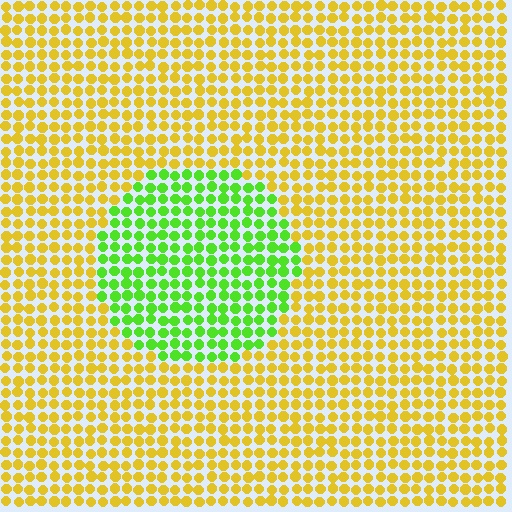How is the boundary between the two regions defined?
The boundary is defined purely by a slight shift in hue (about 57 degrees). Spacing, size, and orientation are identical on both sides.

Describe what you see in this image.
The image is filled with small yellow elements in a uniform arrangement. A circle-shaped region is visible where the elements are tinted to a slightly different hue, forming a subtle color boundary.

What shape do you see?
I see a circle.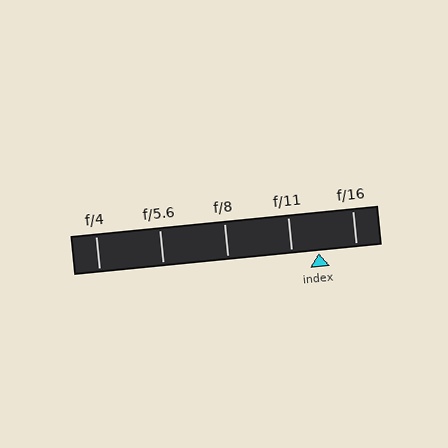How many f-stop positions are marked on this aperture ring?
There are 5 f-stop positions marked.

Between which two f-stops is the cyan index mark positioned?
The index mark is between f/11 and f/16.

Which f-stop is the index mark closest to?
The index mark is closest to f/11.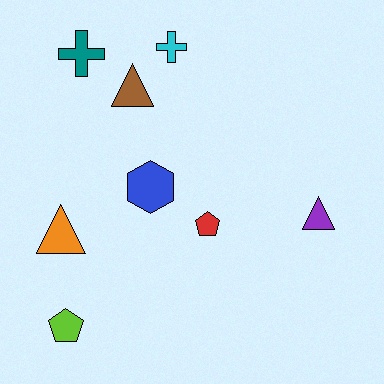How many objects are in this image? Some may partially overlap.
There are 8 objects.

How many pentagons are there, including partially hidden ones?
There are 2 pentagons.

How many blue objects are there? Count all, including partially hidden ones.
There is 1 blue object.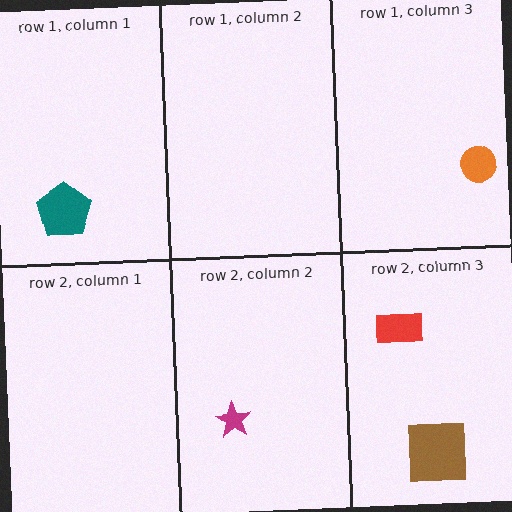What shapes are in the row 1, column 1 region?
The teal pentagon.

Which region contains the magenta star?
The row 2, column 2 region.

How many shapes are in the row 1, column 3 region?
1.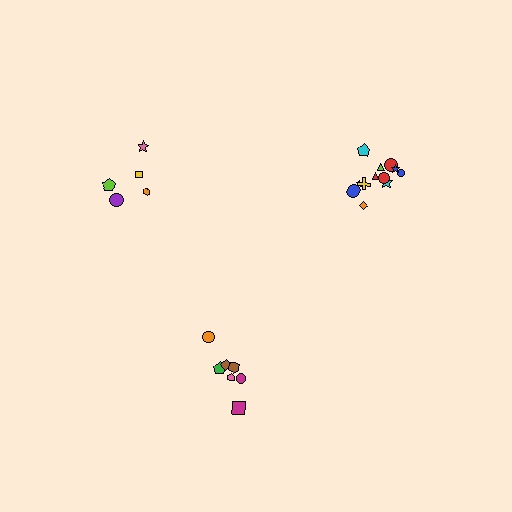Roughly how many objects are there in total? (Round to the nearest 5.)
Roughly 25 objects in total.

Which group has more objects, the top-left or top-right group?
The top-right group.